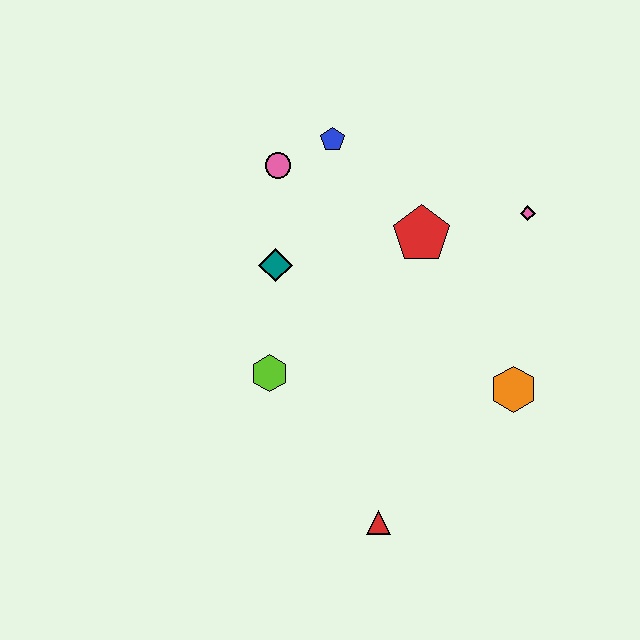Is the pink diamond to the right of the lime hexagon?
Yes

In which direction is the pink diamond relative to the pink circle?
The pink diamond is to the right of the pink circle.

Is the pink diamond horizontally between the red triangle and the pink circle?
No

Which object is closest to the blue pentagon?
The pink circle is closest to the blue pentagon.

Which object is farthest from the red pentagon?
The red triangle is farthest from the red pentagon.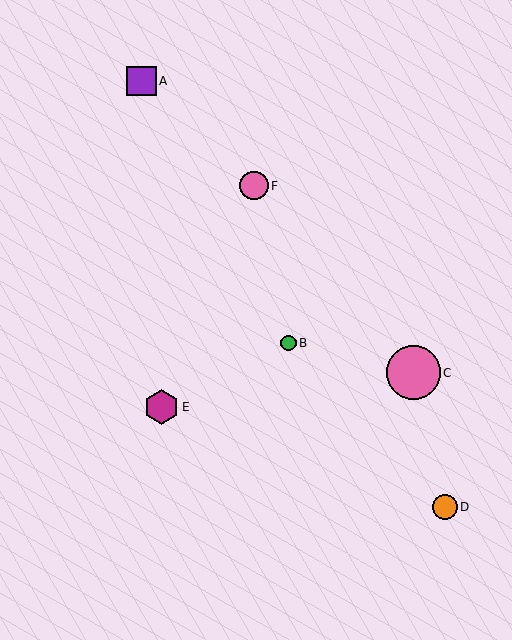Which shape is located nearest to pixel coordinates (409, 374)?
The pink circle (labeled C) at (413, 373) is nearest to that location.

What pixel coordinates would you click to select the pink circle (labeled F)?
Click at (254, 186) to select the pink circle F.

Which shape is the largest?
The pink circle (labeled C) is the largest.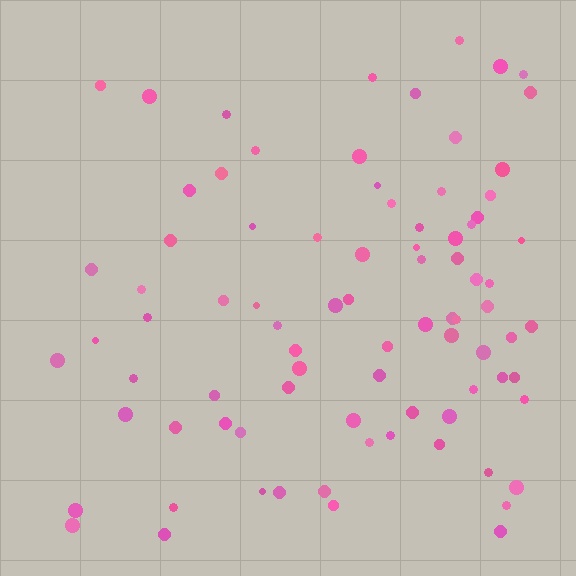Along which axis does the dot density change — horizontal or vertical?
Horizontal.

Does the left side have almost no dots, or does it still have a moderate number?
Still a moderate number, just noticeably fewer than the right.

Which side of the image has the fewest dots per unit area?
The left.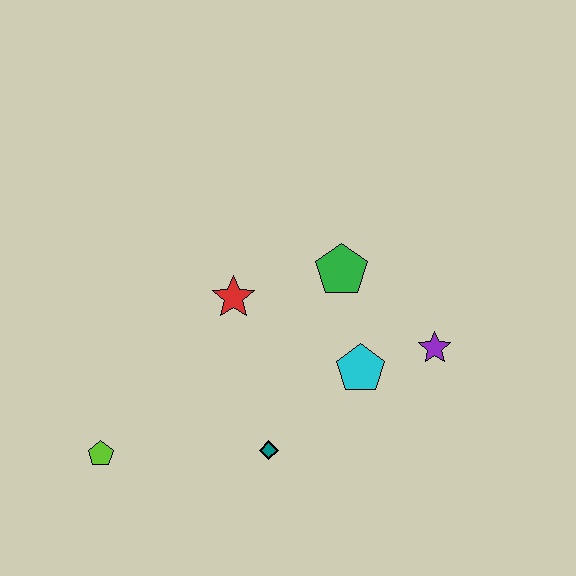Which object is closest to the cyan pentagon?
The purple star is closest to the cyan pentagon.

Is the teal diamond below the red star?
Yes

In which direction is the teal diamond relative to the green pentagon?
The teal diamond is below the green pentagon.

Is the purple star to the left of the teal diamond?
No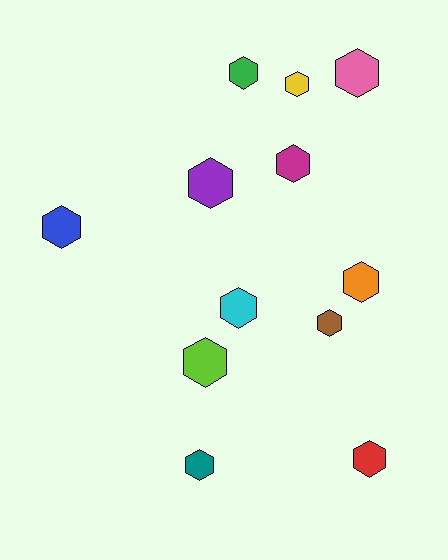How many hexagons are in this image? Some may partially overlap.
There are 12 hexagons.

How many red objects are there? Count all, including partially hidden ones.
There is 1 red object.